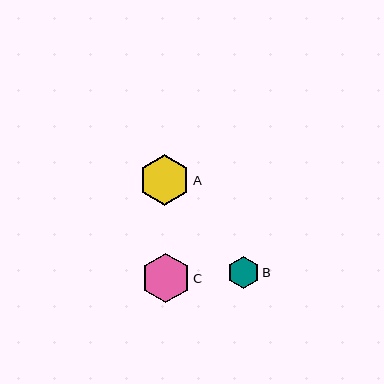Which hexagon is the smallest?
Hexagon B is the smallest with a size of approximately 32 pixels.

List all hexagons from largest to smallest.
From largest to smallest: A, C, B.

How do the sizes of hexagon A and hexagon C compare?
Hexagon A and hexagon C are approximately the same size.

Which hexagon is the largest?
Hexagon A is the largest with a size of approximately 52 pixels.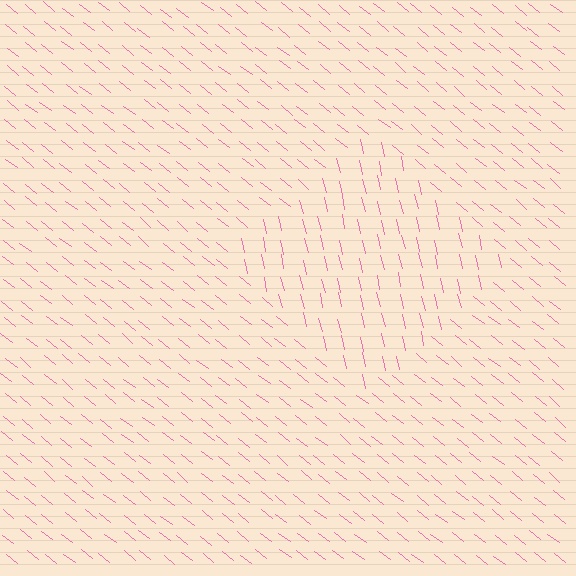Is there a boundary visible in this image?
Yes, there is a texture boundary formed by a change in line orientation.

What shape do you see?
I see a diamond.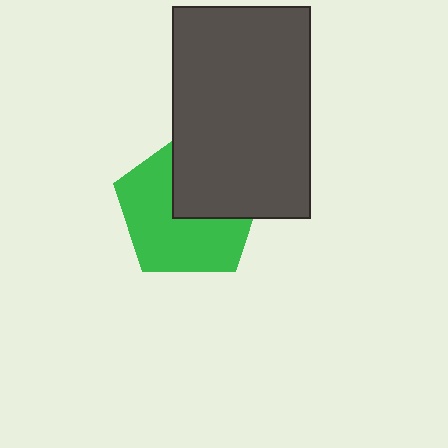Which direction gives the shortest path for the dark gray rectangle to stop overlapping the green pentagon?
Moving toward the upper-right gives the shortest separation.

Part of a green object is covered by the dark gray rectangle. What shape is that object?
It is a pentagon.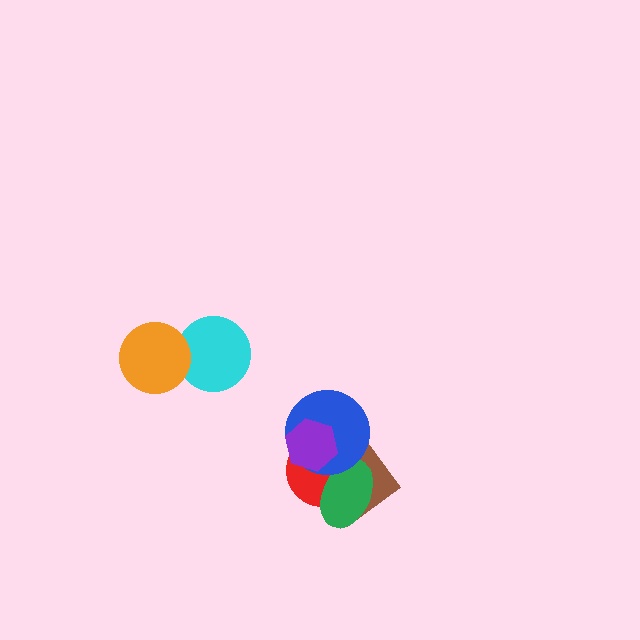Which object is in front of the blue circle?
The purple hexagon is in front of the blue circle.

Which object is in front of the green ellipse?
The blue circle is in front of the green ellipse.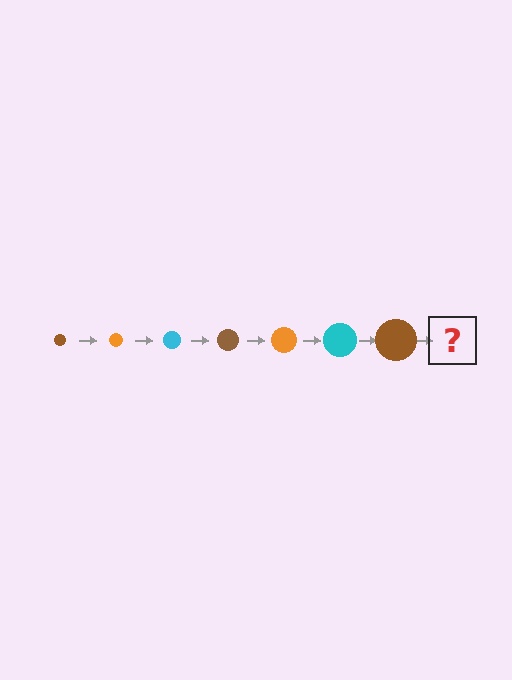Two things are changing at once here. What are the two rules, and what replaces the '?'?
The two rules are that the circle grows larger each step and the color cycles through brown, orange, and cyan. The '?' should be an orange circle, larger than the previous one.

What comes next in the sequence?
The next element should be an orange circle, larger than the previous one.